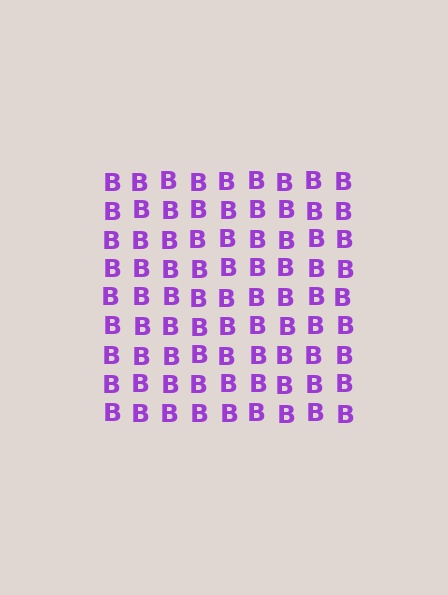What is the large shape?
The large shape is a square.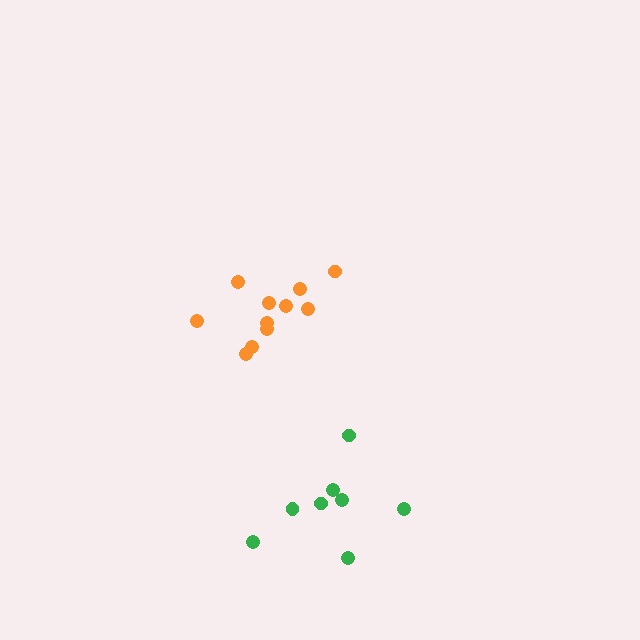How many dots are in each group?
Group 1: 8 dots, Group 2: 11 dots (19 total).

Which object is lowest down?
The green cluster is bottommost.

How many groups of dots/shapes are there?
There are 2 groups.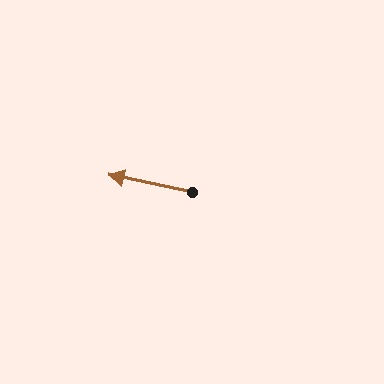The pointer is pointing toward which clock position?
Roughly 9 o'clock.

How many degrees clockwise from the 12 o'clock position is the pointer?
Approximately 282 degrees.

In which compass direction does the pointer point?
West.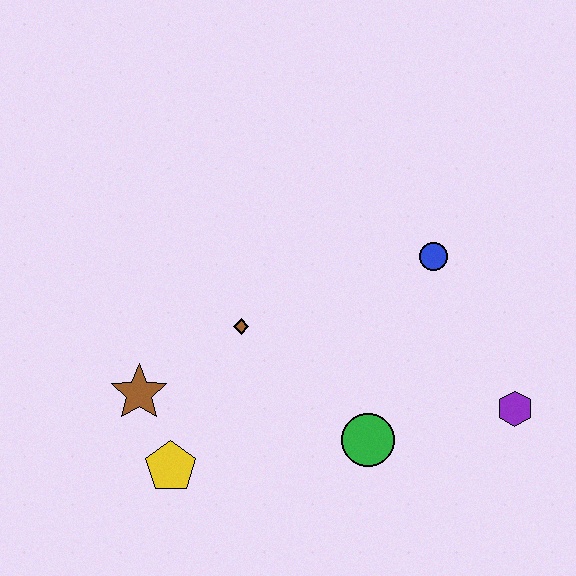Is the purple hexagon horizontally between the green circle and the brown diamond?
No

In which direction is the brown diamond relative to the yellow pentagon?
The brown diamond is above the yellow pentagon.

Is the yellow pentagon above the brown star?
No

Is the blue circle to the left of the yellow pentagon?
No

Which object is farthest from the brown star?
The purple hexagon is farthest from the brown star.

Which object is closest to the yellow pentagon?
The brown star is closest to the yellow pentagon.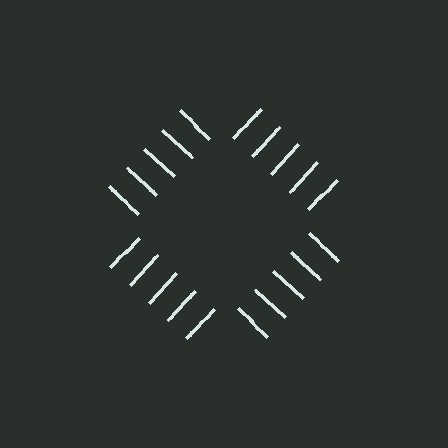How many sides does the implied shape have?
4 sides — the line-ends trace a square.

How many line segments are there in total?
20 — 5 along each of the 4 edges.